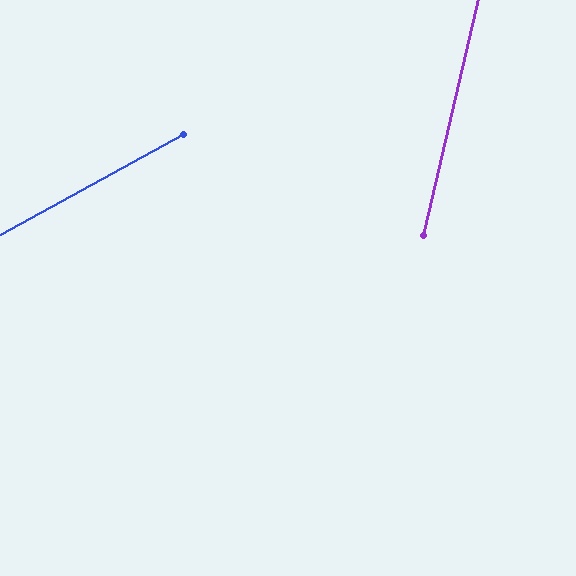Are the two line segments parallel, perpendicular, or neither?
Neither parallel nor perpendicular — they differ by about 48°.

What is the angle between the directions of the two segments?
Approximately 48 degrees.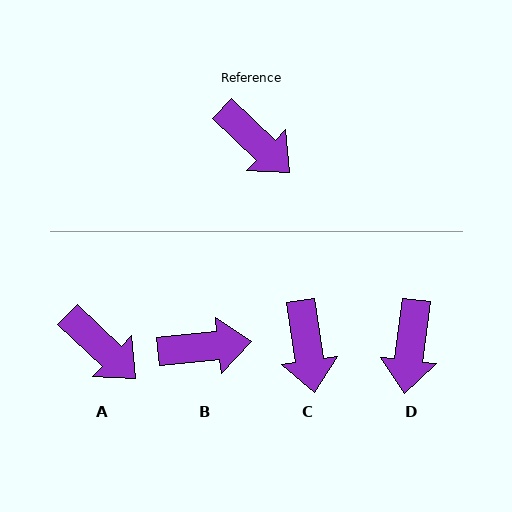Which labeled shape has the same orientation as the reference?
A.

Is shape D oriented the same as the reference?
No, it is off by about 53 degrees.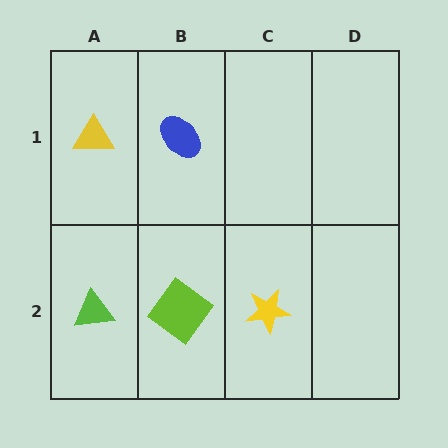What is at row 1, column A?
A yellow triangle.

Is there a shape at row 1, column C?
No, that cell is empty.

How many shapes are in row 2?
3 shapes.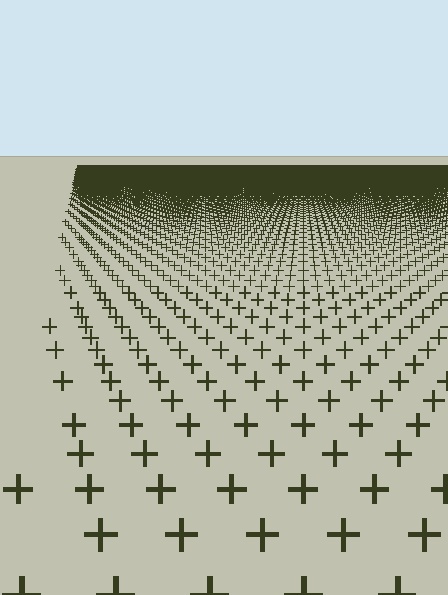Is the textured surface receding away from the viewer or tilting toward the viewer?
The surface is receding away from the viewer. Texture elements get smaller and denser toward the top.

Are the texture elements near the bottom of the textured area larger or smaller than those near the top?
Larger. Near the bottom, elements are closer to the viewer and appear at a bigger on-screen size.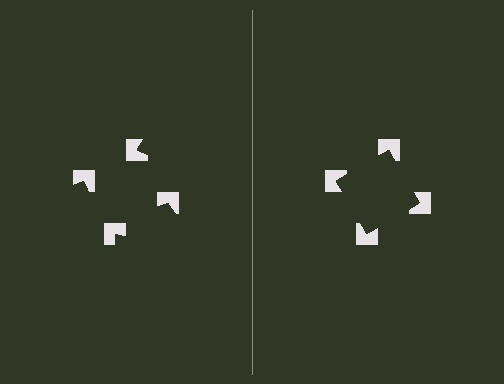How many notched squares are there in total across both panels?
8 — 4 on each side.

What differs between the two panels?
The notched squares are positioned identically on both sides; only the wedge orientations differ. On the right they align to a square; on the left they are misaligned.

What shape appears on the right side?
An illusory square.